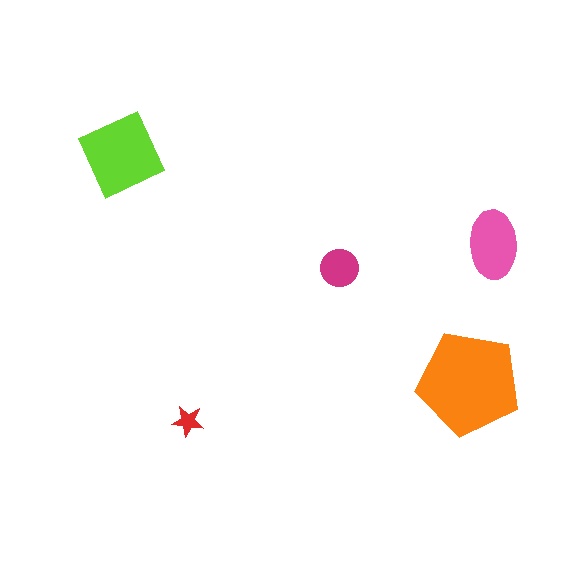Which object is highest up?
The lime diamond is topmost.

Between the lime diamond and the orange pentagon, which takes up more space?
The orange pentagon.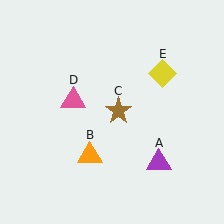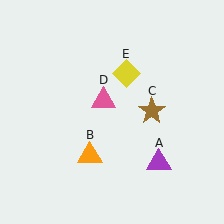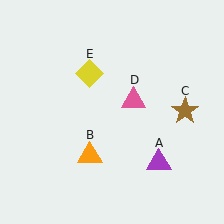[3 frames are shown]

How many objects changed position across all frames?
3 objects changed position: brown star (object C), pink triangle (object D), yellow diamond (object E).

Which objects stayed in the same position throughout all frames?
Purple triangle (object A) and orange triangle (object B) remained stationary.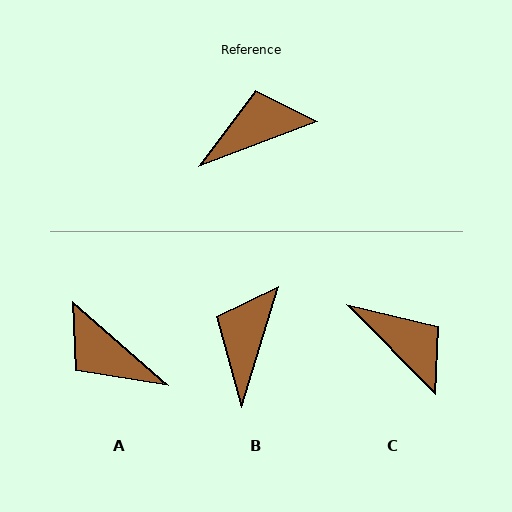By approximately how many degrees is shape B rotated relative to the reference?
Approximately 52 degrees counter-clockwise.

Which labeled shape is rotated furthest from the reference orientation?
A, about 118 degrees away.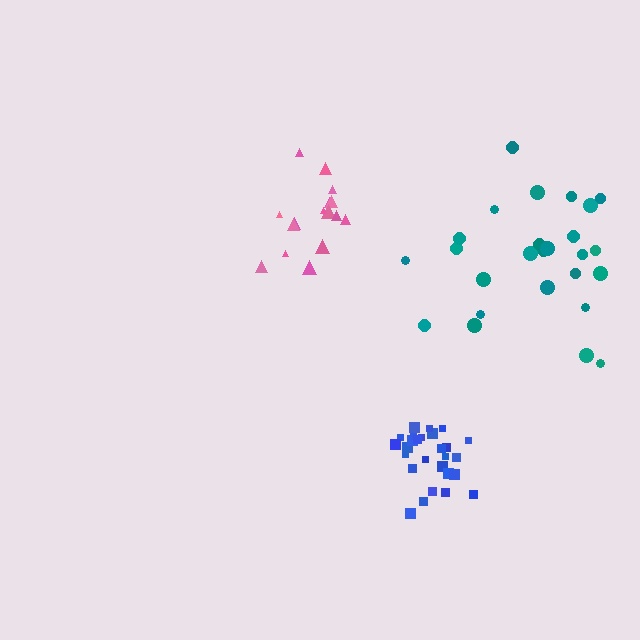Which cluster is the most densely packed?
Blue.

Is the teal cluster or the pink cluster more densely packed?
Pink.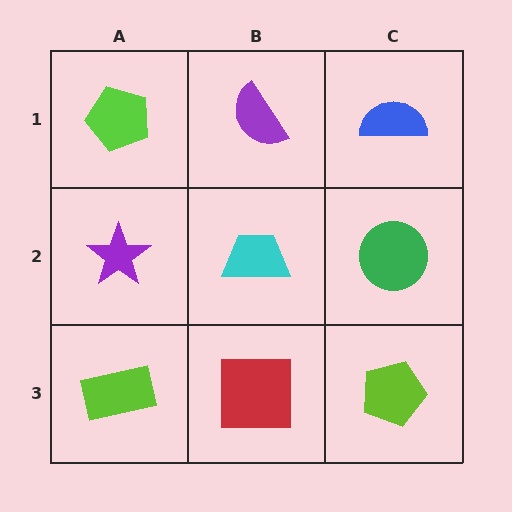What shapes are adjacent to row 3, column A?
A purple star (row 2, column A), a red square (row 3, column B).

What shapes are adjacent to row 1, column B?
A cyan trapezoid (row 2, column B), a lime pentagon (row 1, column A), a blue semicircle (row 1, column C).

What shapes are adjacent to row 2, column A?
A lime pentagon (row 1, column A), a lime rectangle (row 3, column A), a cyan trapezoid (row 2, column B).